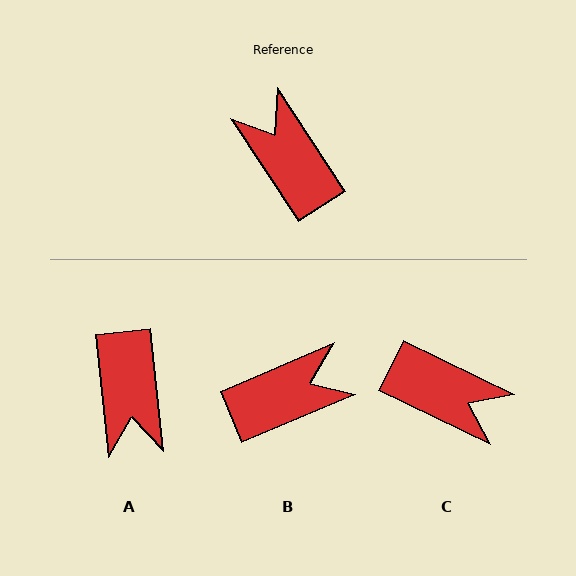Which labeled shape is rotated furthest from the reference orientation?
A, about 153 degrees away.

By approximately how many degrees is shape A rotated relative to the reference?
Approximately 153 degrees counter-clockwise.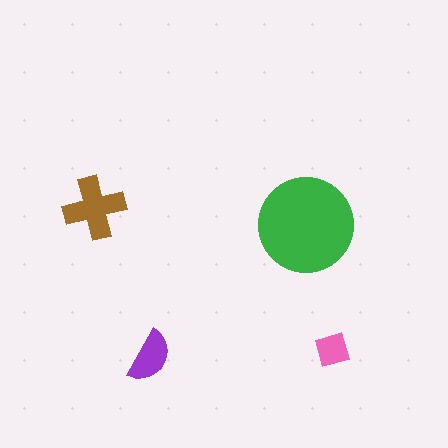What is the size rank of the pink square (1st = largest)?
4th.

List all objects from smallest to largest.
The pink square, the purple semicircle, the brown cross, the green circle.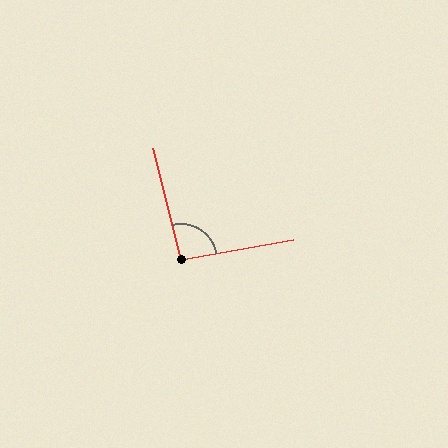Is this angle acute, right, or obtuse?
It is approximately a right angle.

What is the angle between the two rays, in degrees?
Approximately 93 degrees.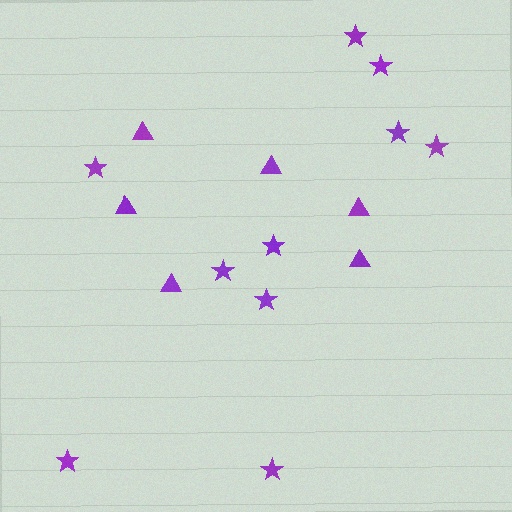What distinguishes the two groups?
There are 2 groups: one group of stars (10) and one group of triangles (6).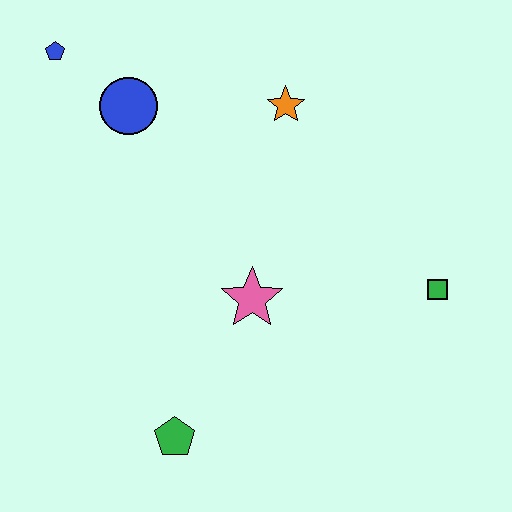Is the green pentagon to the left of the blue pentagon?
No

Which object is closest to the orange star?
The blue circle is closest to the orange star.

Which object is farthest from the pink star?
The blue pentagon is farthest from the pink star.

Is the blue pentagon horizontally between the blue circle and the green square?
No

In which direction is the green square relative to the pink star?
The green square is to the right of the pink star.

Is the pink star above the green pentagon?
Yes